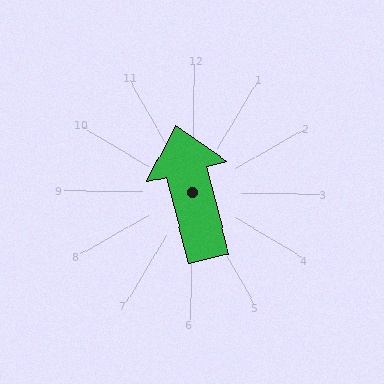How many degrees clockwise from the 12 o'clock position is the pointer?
Approximately 345 degrees.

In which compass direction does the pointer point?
North.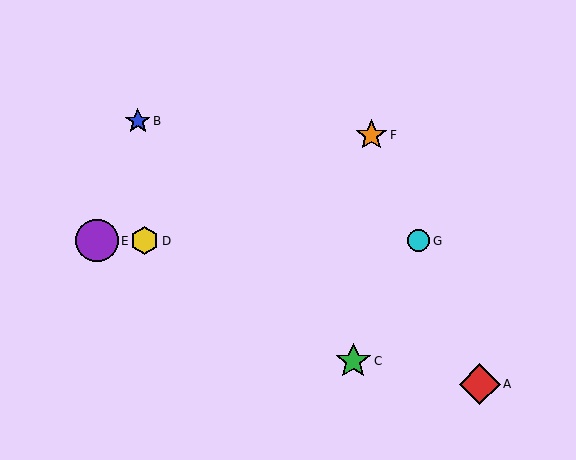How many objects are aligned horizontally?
3 objects (D, E, G) are aligned horizontally.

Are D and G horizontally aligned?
Yes, both are at y≈241.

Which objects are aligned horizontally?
Objects D, E, G are aligned horizontally.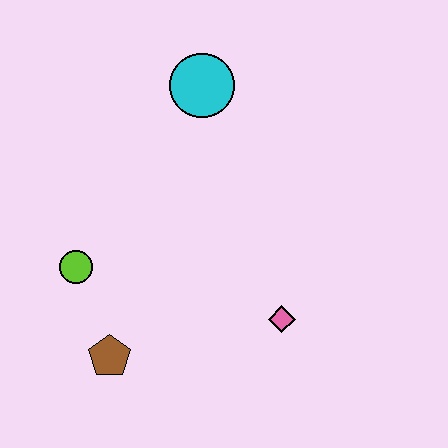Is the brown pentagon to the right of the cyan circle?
No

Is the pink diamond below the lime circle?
Yes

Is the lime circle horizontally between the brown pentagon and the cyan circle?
No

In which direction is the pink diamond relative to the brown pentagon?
The pink diamond is to the right of the brown pentagon.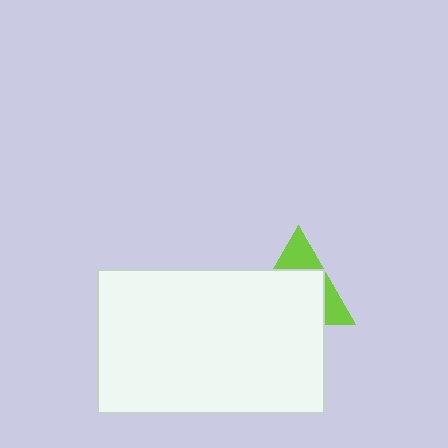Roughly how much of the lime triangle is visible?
A small part of it is visible (roughly 34%).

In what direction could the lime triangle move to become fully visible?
The lime triangle could move up. That would shift it out from behind the white rectangle entirely.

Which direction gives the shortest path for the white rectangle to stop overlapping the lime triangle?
Moving down gives the shortest separation.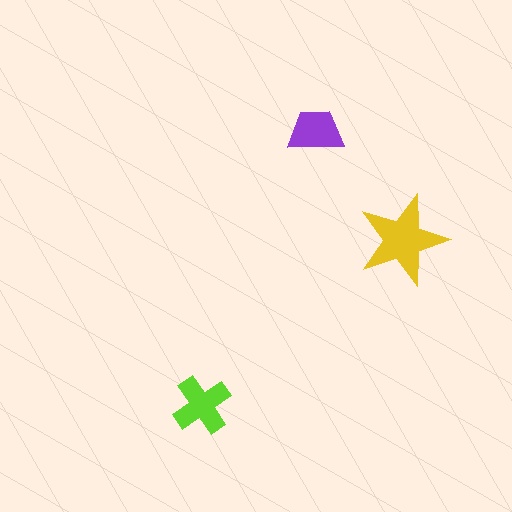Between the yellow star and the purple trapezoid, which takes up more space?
The yellow star.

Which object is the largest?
The yellow star.